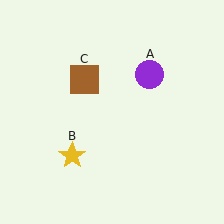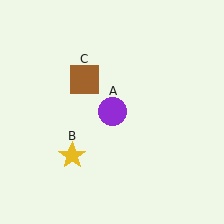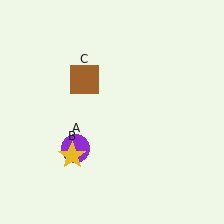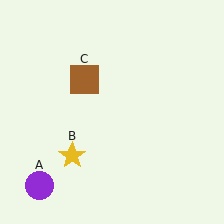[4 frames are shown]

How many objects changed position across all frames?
1 object changed position: purple circle (object A).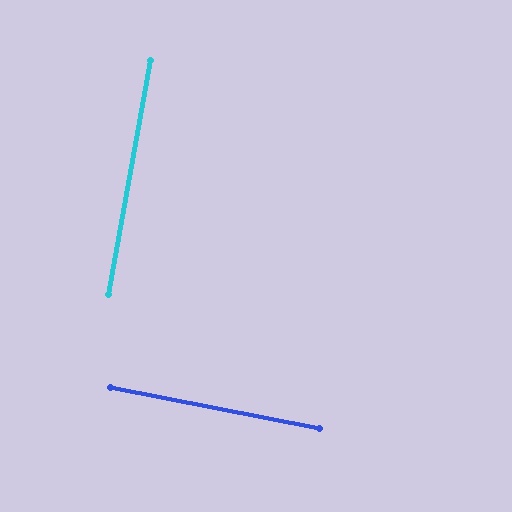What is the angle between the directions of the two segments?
Approximately 89 degrees.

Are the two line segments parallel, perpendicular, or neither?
Perpendicular — they meet at approximately 89°.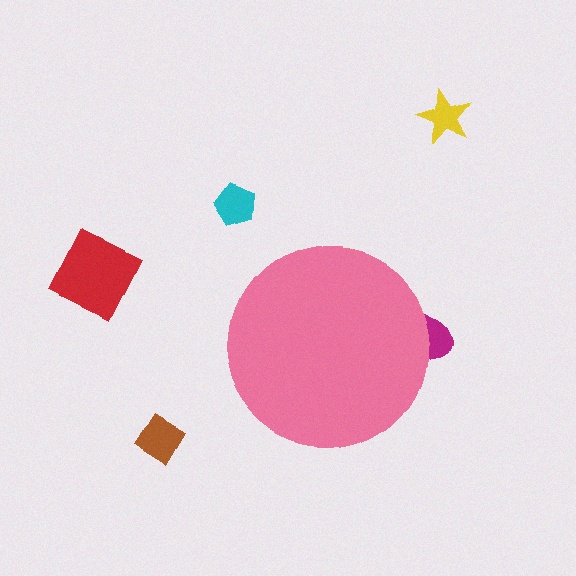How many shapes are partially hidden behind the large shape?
1 shape is partially hidden.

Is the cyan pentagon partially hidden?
No, the cyan pentagon is fully visible.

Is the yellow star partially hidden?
No, the yellow star is fully visible.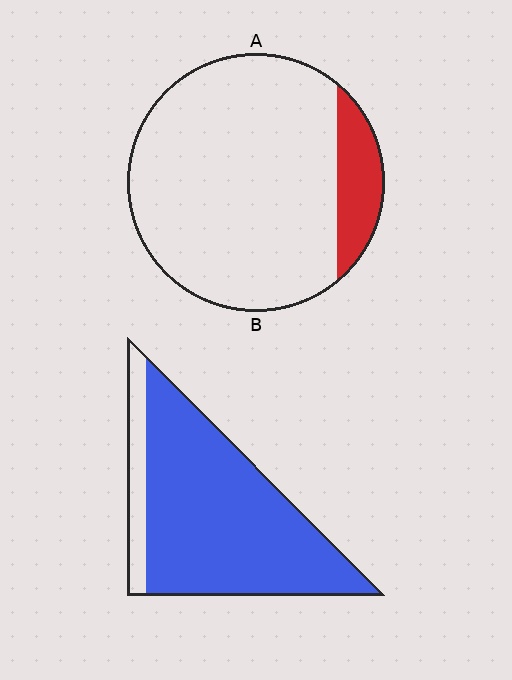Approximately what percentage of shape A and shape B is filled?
A is approximately 15% and B is approximately 85%.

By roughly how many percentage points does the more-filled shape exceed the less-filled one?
By roughly 75 percentage points (B over A).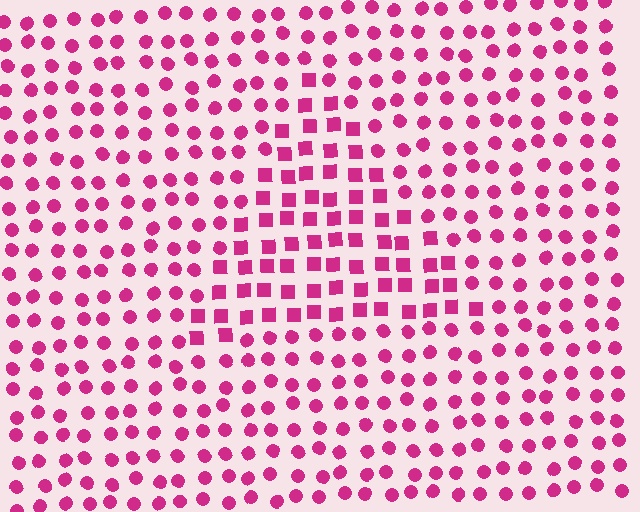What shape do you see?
I see a triangle.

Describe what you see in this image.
The image is filled with small magenta elements arranged in a uniform grid. A triangle-shaped region contains squares, while the surrounding area contains circles. The boundary is defined purely by the change in element shape.